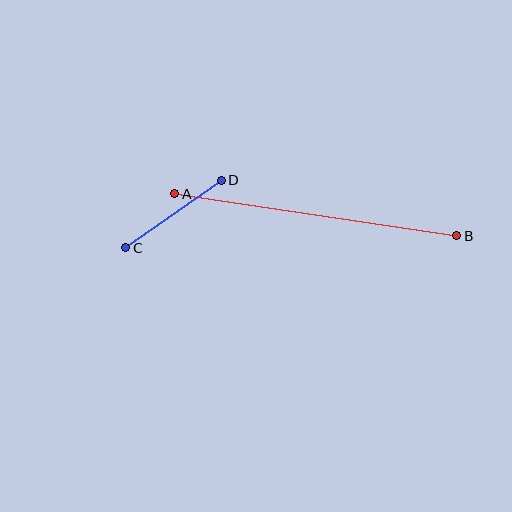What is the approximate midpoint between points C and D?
The midpoint is at approximately (173, 214) pixels.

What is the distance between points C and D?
The distance is approximately 117 pixels.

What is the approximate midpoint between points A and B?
The midpoint is at approximately (316, 215) pixels.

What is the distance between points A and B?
The distance is approximately 285 pixels.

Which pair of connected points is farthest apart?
Points A and B are farthest apart.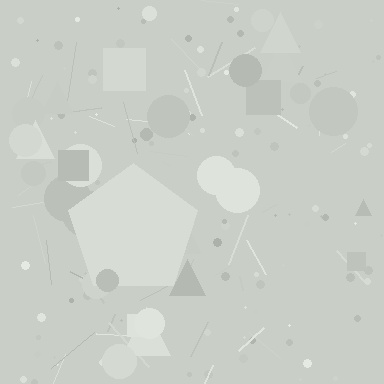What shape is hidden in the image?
A pentagon is hidden in the image.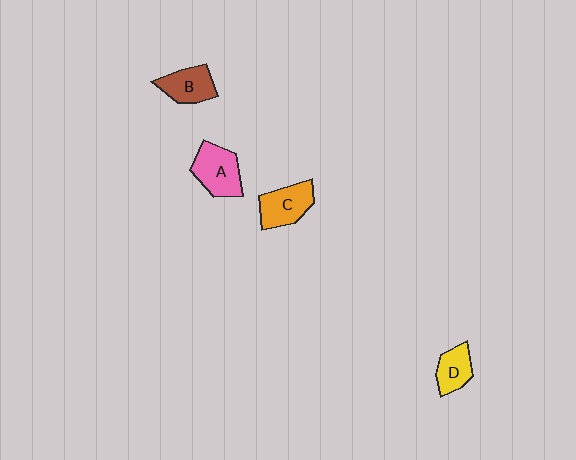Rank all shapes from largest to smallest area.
From largest to smallest: A (pink), C (orange), B (brown), D (yellow).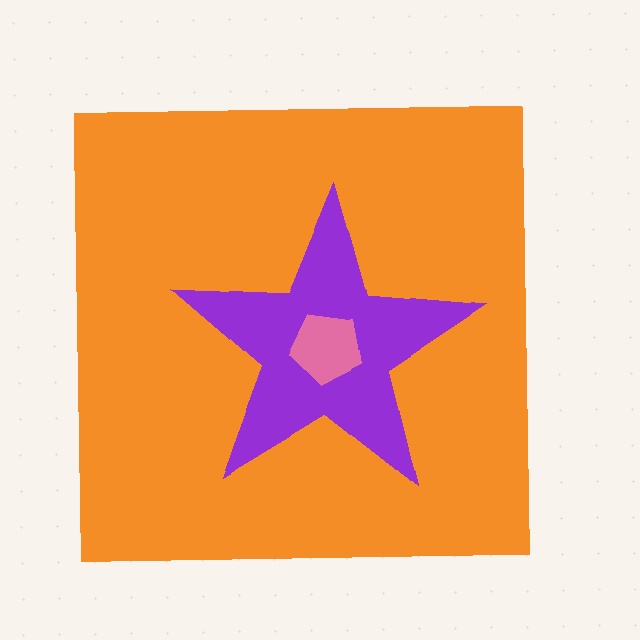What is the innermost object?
The pink pentagon.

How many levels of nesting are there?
3.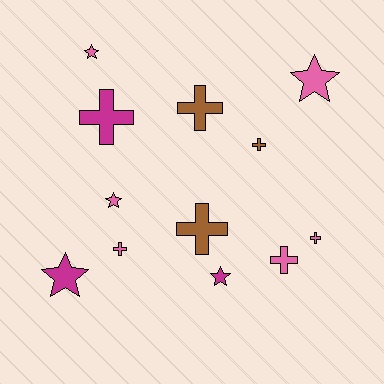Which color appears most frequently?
Pink, with 6 objects.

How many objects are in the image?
There are 12 objects.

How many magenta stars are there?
There are 2 magenta stars.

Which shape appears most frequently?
Cross, with 7 objects.